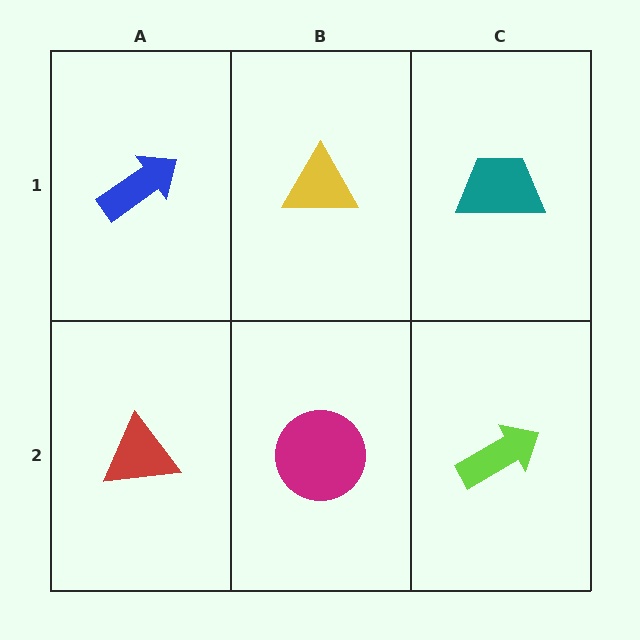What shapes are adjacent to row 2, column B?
A yellow triangle (row 1, column B), a red triangle (row 2, column A), a lime arrow (row 2, column C).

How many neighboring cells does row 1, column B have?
3.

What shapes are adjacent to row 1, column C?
A lime arrow (row 2, column C), a yellow triangle (row 1, column B).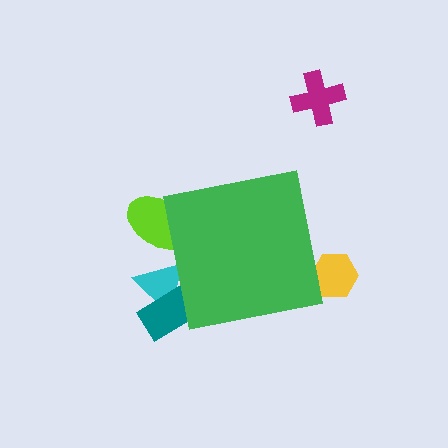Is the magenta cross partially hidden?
No, the magenta cross is fully visible.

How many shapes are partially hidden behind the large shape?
4 shapes are partially hidden.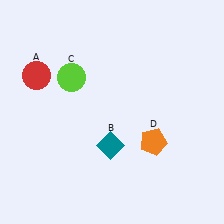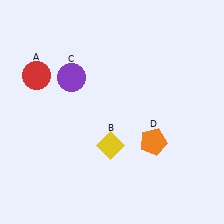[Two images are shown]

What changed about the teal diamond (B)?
In Image 1, B is teal. In Image 2, it changed to yellow.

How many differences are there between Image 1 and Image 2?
There are 2 differences between the two images.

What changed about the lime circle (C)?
In Image 1, C is lime. In Image 2, it changed to purple.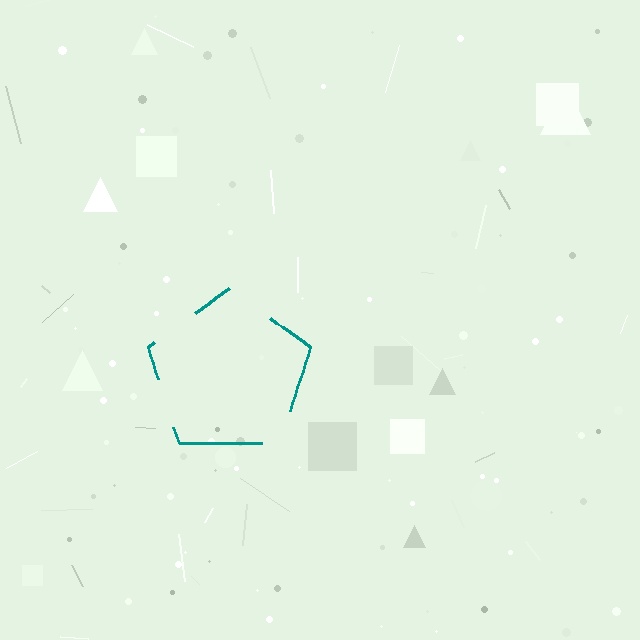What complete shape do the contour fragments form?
The contour fragments form a pentagon.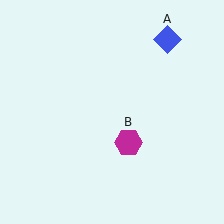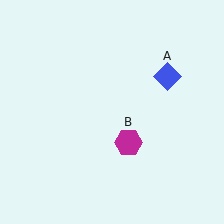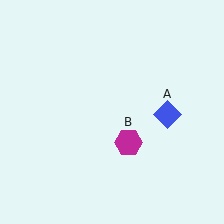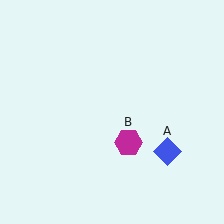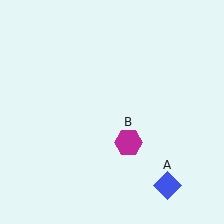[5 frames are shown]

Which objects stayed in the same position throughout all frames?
Magenta hexagon (object B) remained stationary.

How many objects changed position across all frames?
1 object changed position: blue diamond (object A).